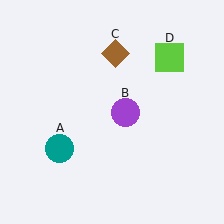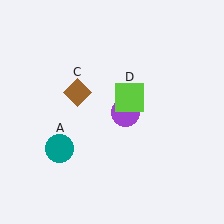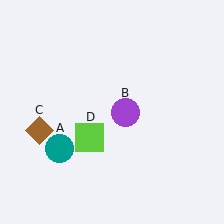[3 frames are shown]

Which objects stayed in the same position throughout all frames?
Teal circle (object A) and purple circle (object B) remained stationary.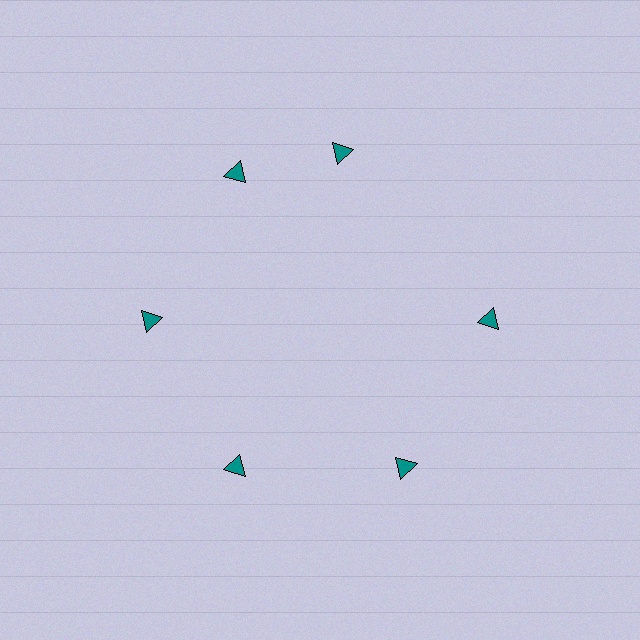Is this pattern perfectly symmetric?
No. The 6 teal triangles are arranged in a ring, but one element near the 1 o'clock position is rotated out of alignment along the ring, breaking the 6-fold rotational symmetry.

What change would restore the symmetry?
The symmetry would be restored by rotating it back into even spacing with its neighbors so that all 6 triangles sit at equal angles and equal distance from the center.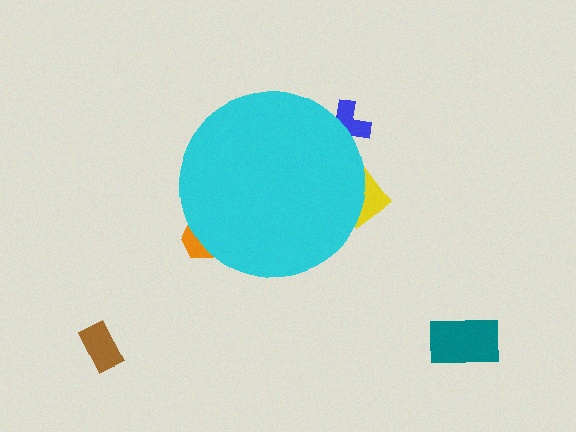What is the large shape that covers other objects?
A cyan circle.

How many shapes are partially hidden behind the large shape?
3 shapes are partially hidden.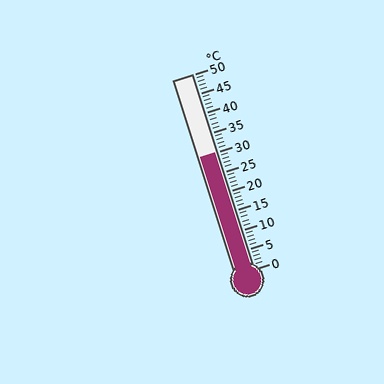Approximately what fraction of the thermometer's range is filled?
The thermometer is filled to approximately 60% of its range.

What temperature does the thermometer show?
The thermometer shows approximately 30°C.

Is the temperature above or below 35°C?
The temperature is below 35°C.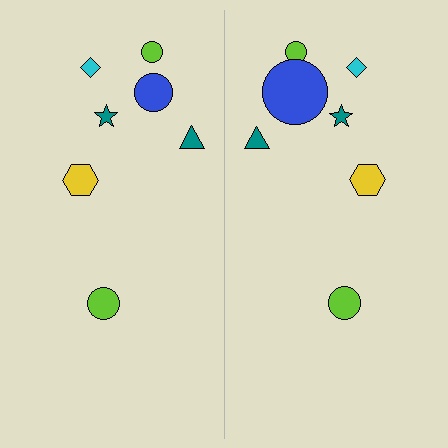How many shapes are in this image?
There are 14 shapes in this image.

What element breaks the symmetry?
The blue circle on the right side has a different size than its mirror counterpart.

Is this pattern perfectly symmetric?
No, the pattern is not perfectly symmetric. The blue circle on the right side has a different size than its mirror counterpart.